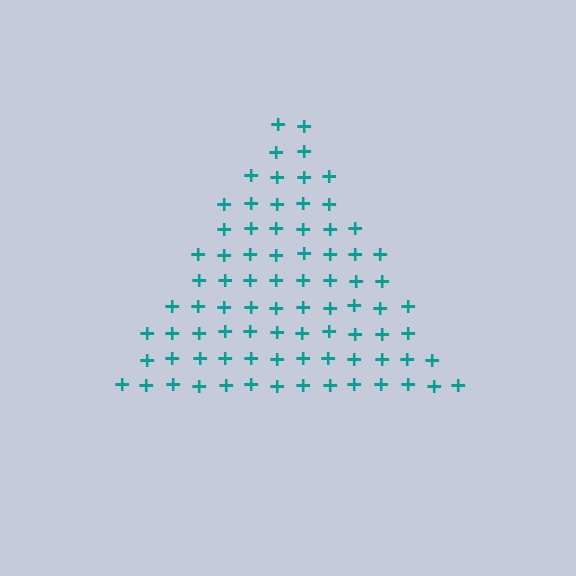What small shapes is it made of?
It is made of small plus signs.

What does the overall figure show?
The overall figure shows a triangle.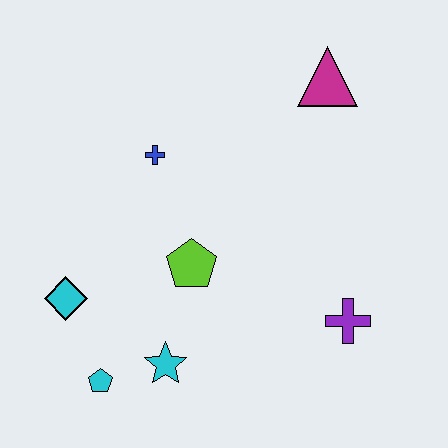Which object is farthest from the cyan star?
The magenta triangle is farthest from the cyan star.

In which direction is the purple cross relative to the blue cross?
The purple cross is to the right of the blue cross.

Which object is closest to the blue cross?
The lime pentagon is closest to the blue cross.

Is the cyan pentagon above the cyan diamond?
No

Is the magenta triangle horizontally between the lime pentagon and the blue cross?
No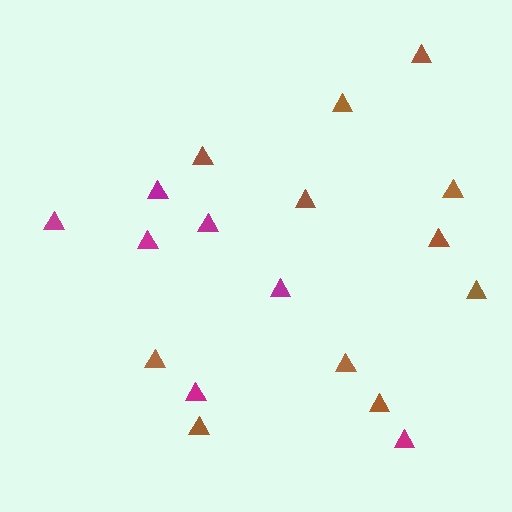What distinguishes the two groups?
There are 2 groups: one group of magenta triangles (7) and one group of brown triangles (11).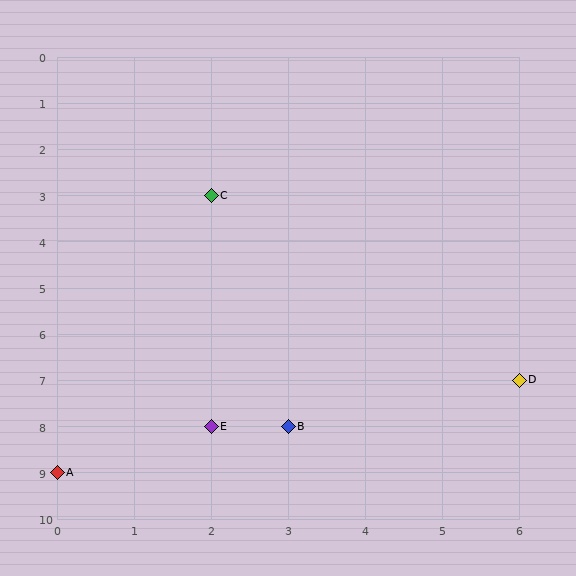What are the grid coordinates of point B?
Point B is at grid coordinates (3, 8).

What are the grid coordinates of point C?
Point C is at grid coordinates (2, 3).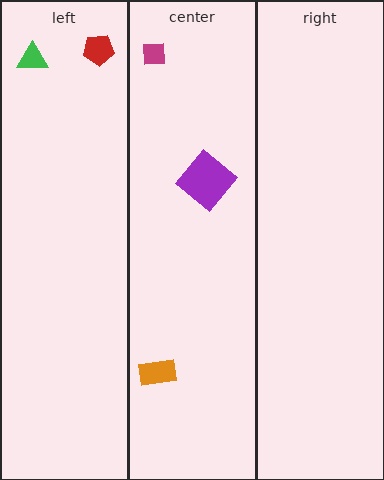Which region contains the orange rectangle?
The center region.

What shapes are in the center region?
The orange rectangle, the purple diamond, the magenta square.